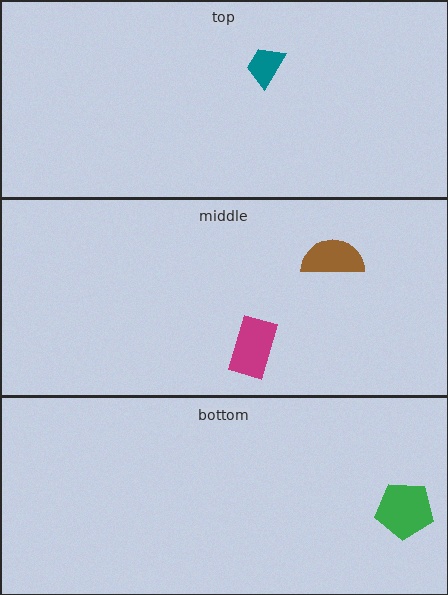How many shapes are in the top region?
1.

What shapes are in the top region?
The teal trapezoid.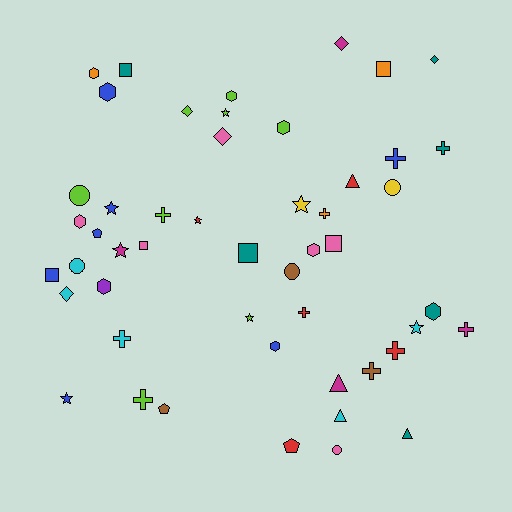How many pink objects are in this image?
There are 6 pink objects.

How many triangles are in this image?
There are 4 triangles.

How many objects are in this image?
There are 50 objects.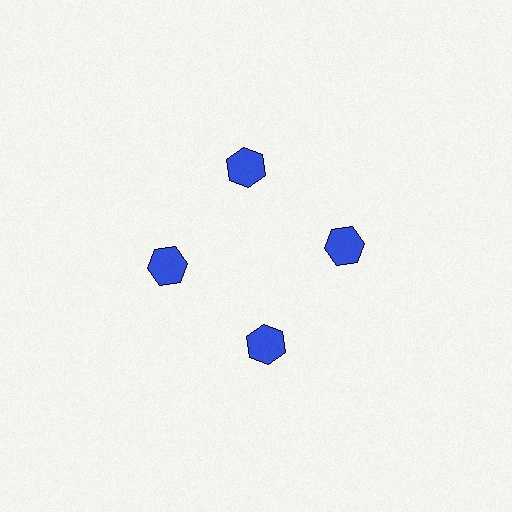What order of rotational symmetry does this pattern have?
This pattern has 4-fold rotational symmetry.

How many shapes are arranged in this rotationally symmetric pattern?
There are 4 shapes, arranged in 4 groups of 1.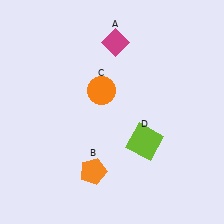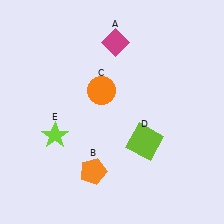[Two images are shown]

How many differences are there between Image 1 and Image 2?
There is 1 difference between the two images.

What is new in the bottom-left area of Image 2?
A lime star (E) was added in the bottom-left area of Image 2.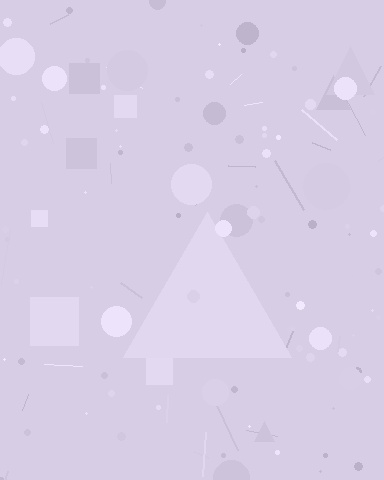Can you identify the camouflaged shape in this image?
The camouflaged shape is a triangle.